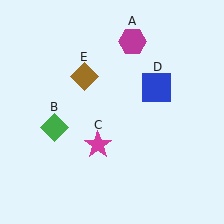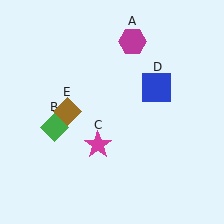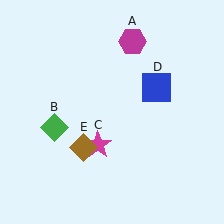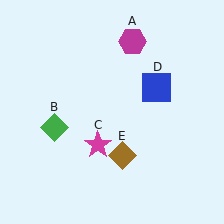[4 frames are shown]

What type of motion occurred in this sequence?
The brown diamond (object E) rotated counterclockwise around the center of the scene.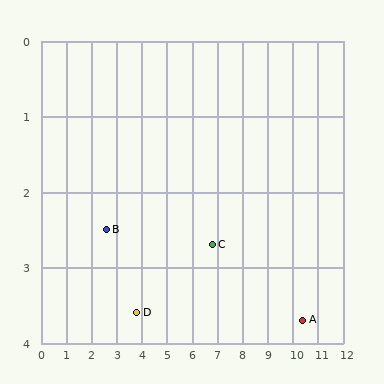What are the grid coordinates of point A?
Point A is at approximately (10.4, 3.7).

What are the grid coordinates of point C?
Point C is at approximately (6.8, 2.7).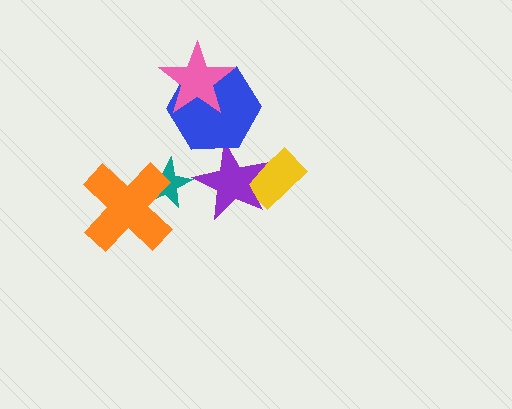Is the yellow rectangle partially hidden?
Yes, it is partially covered by another shape.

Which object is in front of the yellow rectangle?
The purple star is in front of the yellow rectangle.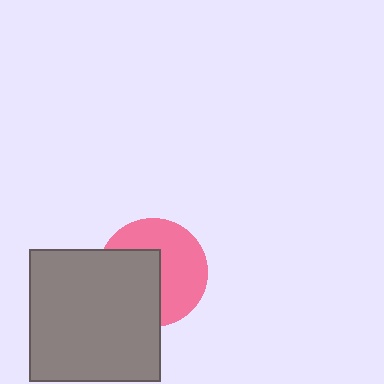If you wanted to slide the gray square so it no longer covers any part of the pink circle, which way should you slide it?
Slide it toward the lower-left — that is the most direct way to separate the two shapes.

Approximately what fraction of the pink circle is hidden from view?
Roughly 45% of the pink circle is hidden behind the gray square.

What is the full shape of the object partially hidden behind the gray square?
The partially hidden object is a pink circle.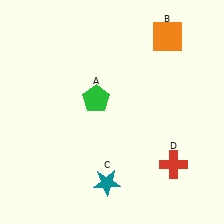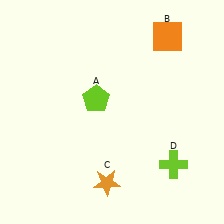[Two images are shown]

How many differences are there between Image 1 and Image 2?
There are 3 differences between the two images.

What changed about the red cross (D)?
In Image 1, D is red. In Image 2, it changed to lime.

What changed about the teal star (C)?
In Image 1, C is teal. In Image 2, it changed to orange.